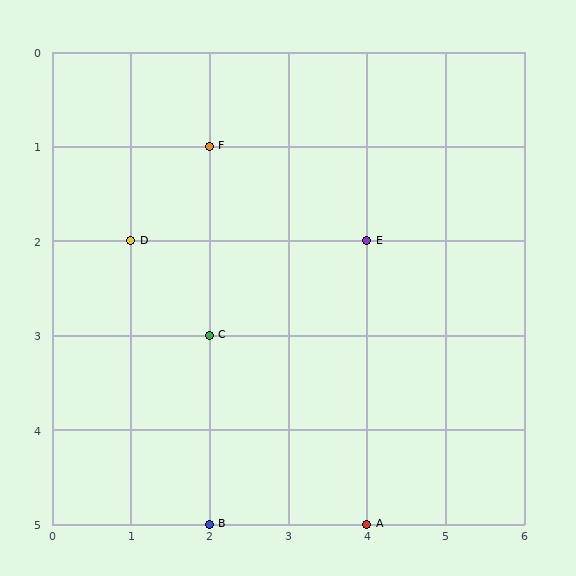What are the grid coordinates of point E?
Point E is at grid coordinates (4, 2).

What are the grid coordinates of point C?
Point C is at grid coordinates (2, 3).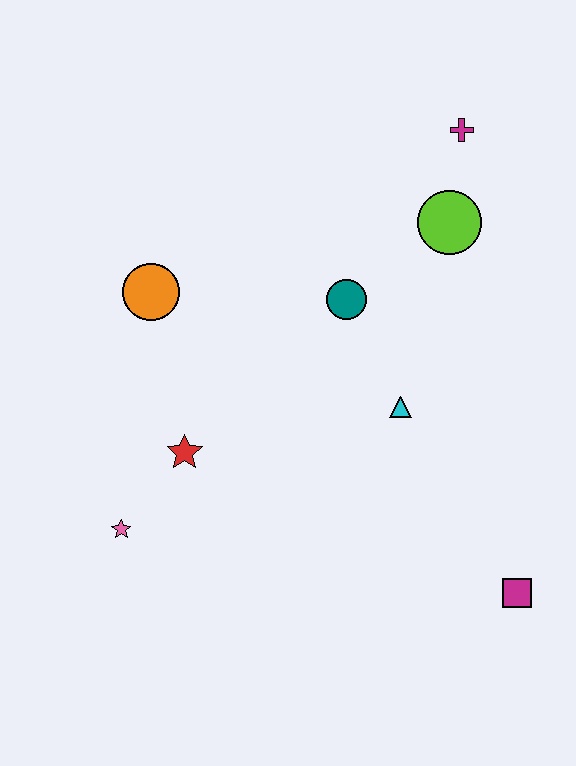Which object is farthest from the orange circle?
The magenta square is farthest from the orange circle.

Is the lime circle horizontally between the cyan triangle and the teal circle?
No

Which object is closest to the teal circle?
The cyan triangle is closest to the teal circle.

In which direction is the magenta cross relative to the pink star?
The magenta cross is above the pink star.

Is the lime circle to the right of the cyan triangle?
Yes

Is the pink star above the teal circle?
No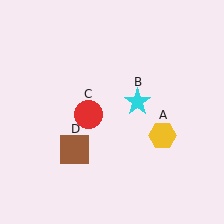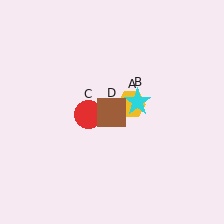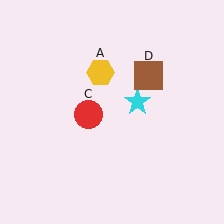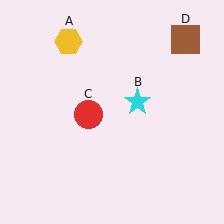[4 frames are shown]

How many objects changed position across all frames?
2 objects changed position: yellow hexagon (object A), brown square (object D).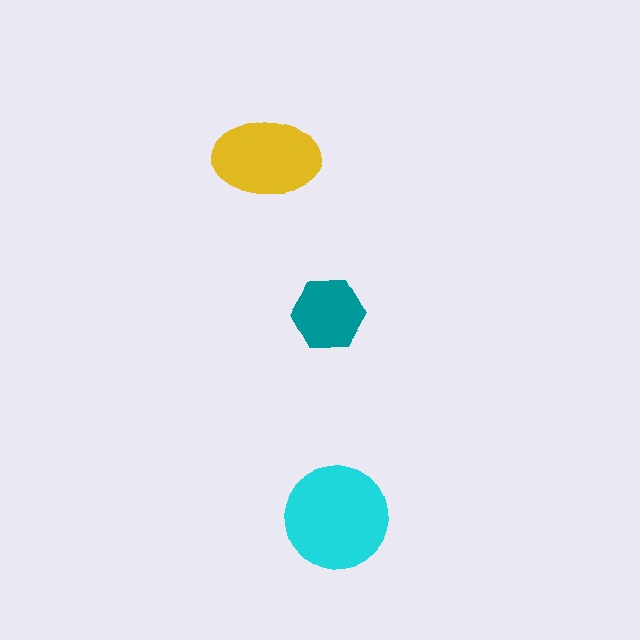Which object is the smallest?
The teal hexagon.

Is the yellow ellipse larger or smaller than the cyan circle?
Smaller.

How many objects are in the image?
There are 3 objects in the image.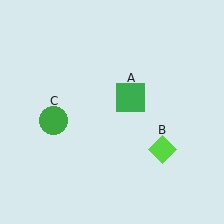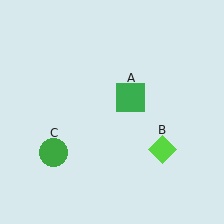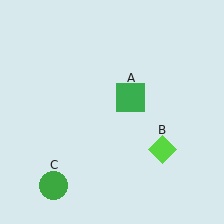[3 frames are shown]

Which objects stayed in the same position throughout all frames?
Green square (object A) and lime diamond (object B) remained stationary.